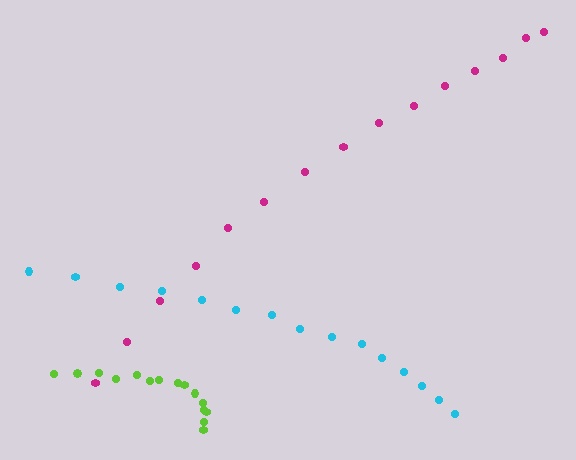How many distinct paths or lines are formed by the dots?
There are 3 distinct paths.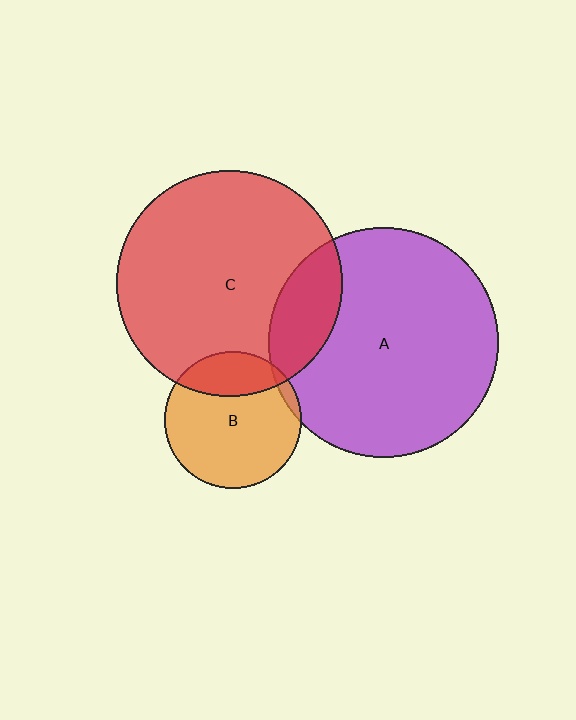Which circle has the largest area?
Circle A (purple).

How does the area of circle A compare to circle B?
Approximately 2.8 times.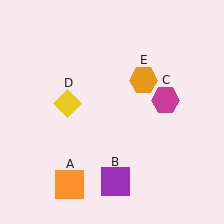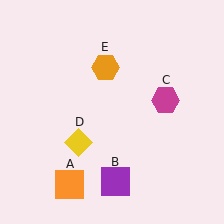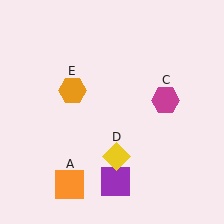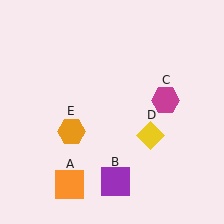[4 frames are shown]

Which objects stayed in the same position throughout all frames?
Orange square (object A) and purple square (object B) and magenta hexagon (object C) remained stationary.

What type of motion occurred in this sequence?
The yellow diamond (object D), orange hexagon (object E) rotated counterclockwise around the center of the scene.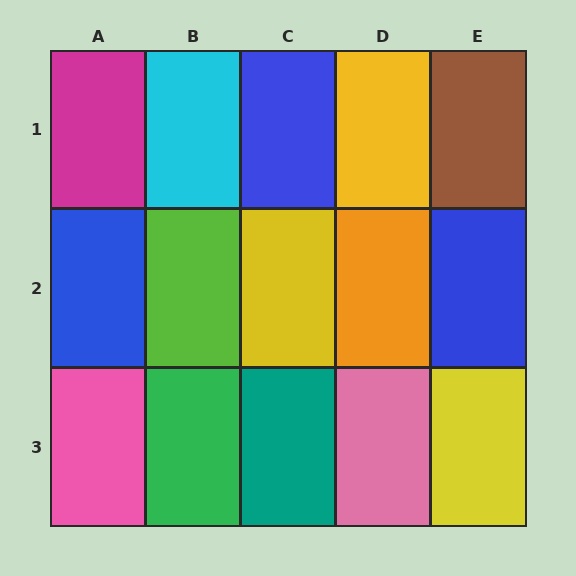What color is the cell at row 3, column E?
Yellow.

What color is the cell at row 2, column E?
Blue.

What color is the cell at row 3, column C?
Teal.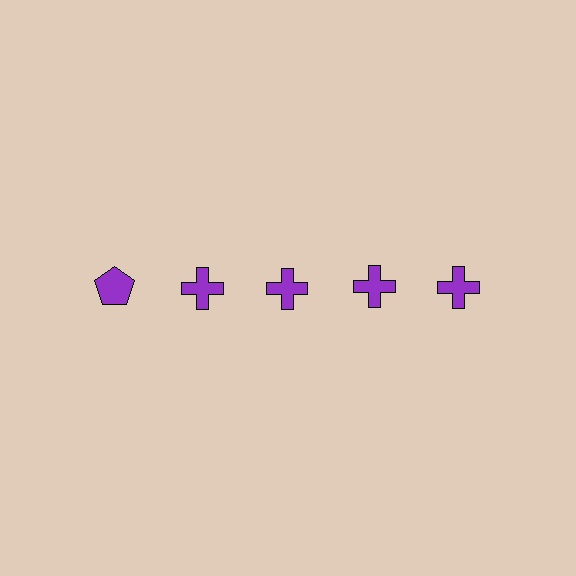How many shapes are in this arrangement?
There are 5 shapes arranged in a grid pattern.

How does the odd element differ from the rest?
It has a different shape: pentagon instead of cross.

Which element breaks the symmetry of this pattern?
The purple pentagon in the top row, leftmost column breaks the symmetry. All other shapes are purple crosses.